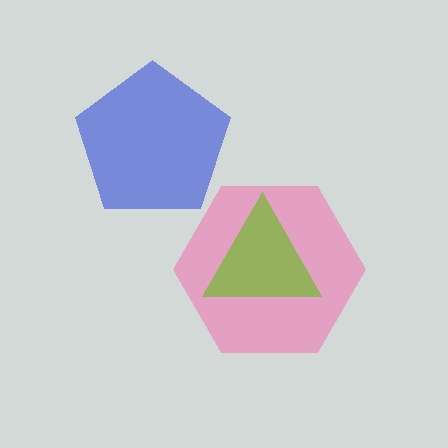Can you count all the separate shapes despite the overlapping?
Yes, there are 3 separate shapes.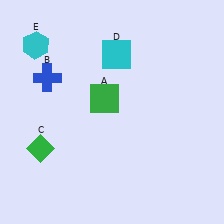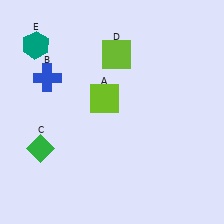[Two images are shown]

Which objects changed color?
A changed from green to lime. D changed from cyan to lime. E changed from cyan to teal.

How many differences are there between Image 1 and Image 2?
There are 3 differences between the two images.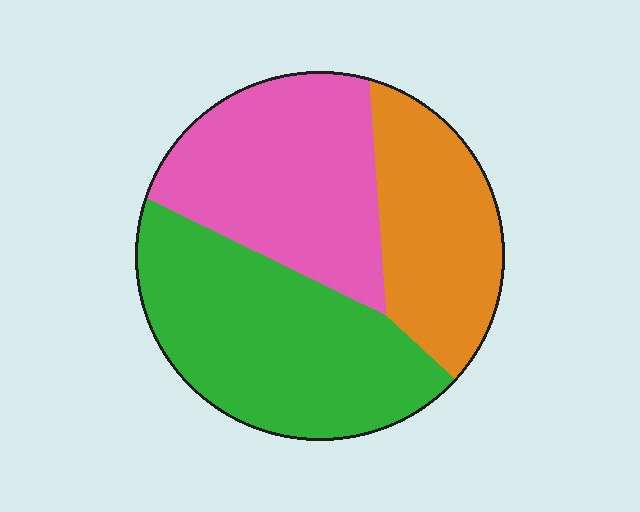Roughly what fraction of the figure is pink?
Pink takes up about one third (1/3) of the figure.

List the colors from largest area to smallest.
From largest to smallest: green, pink, orange.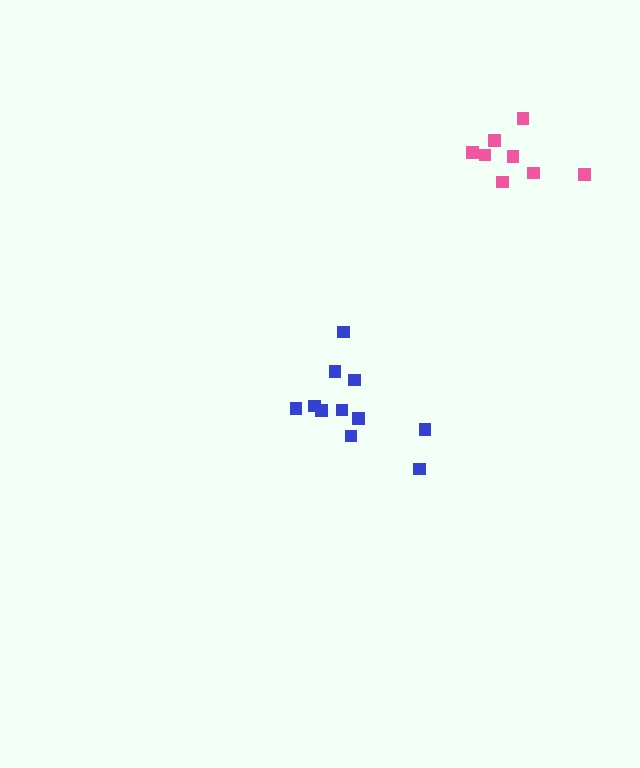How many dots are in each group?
Group 1: 11 dots, Group 2: 8 dots (19 total).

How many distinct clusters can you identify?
There are 2 distinct clusters.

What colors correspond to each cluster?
The clusters are colored: blue, pink.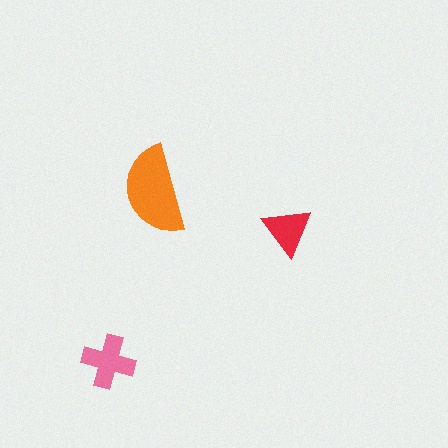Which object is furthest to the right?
The red triangle is rightmost.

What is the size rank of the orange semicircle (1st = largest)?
1st.